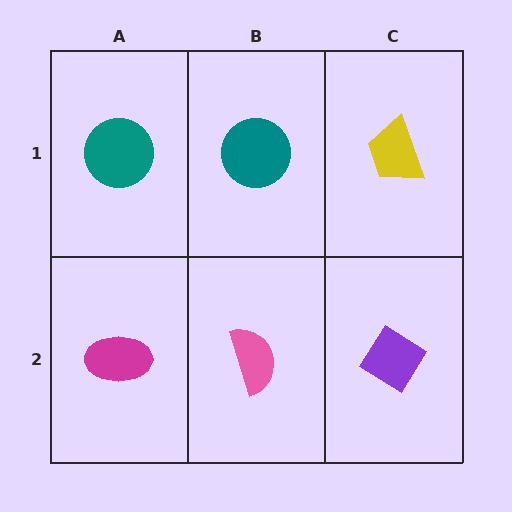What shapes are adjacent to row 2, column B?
A teal circle (row 1, column B), a magenta ellipse (row 2, column A), a purple diamond (row 2, column C).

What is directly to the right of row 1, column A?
A teal circle.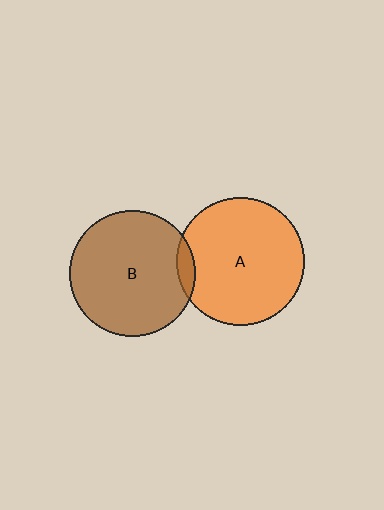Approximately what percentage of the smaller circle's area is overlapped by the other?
Approximately 5%.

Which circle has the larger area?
Circle A (orange).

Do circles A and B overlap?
Yes.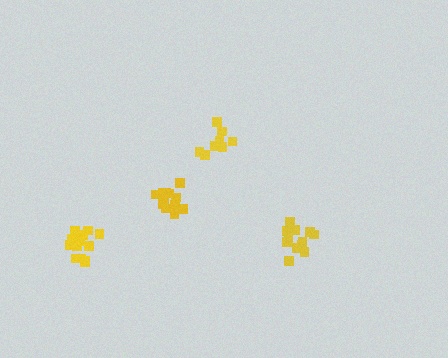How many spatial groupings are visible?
There are 4 spatial groupings.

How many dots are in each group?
Group 1: 8 dots, Group 2: 13 dots, Group 3: 12 dots, Group 4: 14 dots (47 total).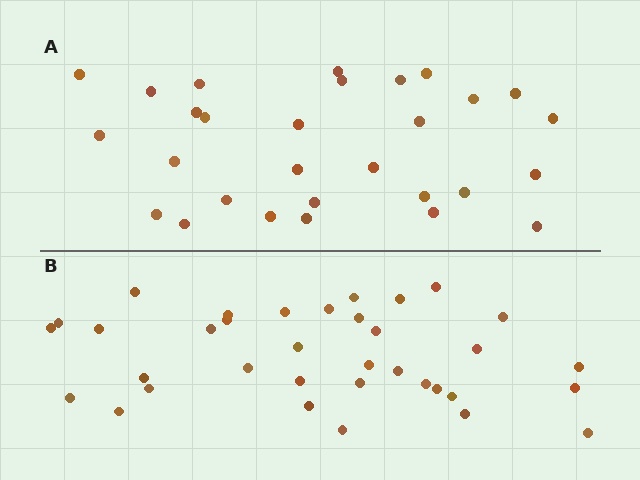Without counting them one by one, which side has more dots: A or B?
Region B (the bottom region) has more dots.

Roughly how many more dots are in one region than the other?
Region B has about 6 more dots than region A.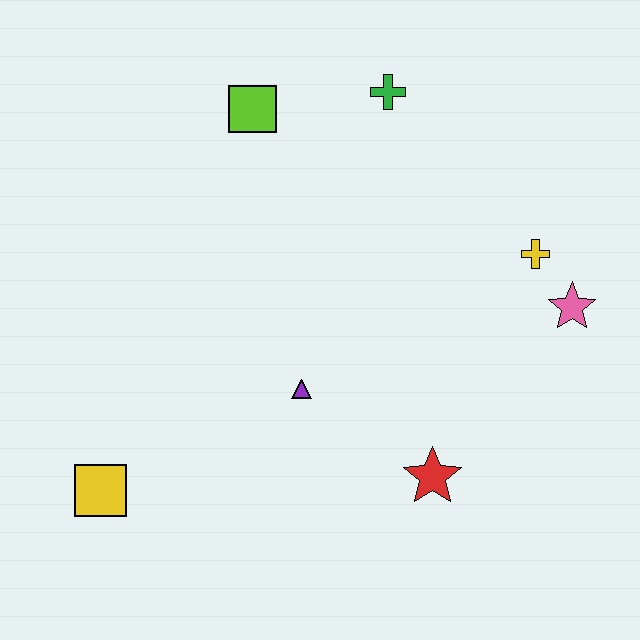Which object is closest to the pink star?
The yellow cross is closest to the pink star.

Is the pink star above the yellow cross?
No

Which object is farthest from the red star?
The lime square is farthest from the red star.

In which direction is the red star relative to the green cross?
The red star is below the green cross.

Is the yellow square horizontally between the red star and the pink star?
No